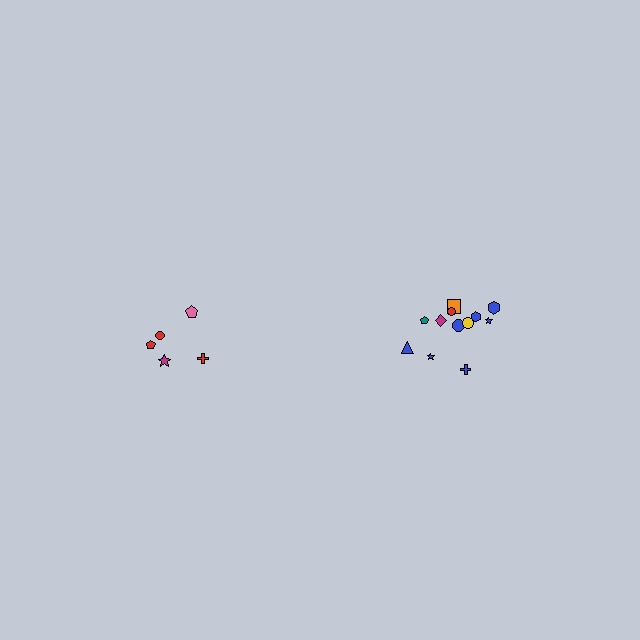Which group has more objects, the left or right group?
The right group.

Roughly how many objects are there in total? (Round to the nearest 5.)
Roughly 15 objects in total.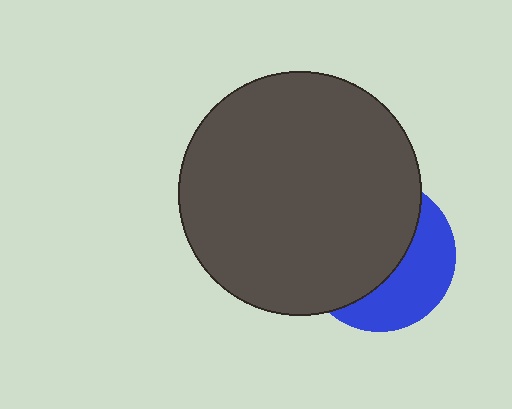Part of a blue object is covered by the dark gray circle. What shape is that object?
It is a circle.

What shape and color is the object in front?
The object in front is a dark gray circle.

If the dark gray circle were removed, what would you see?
You would see the complete blue circle.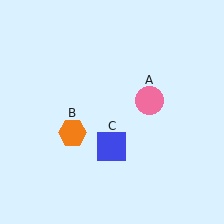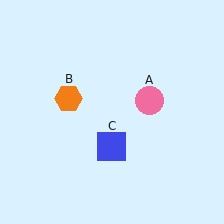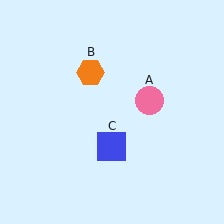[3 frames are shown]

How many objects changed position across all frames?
1 object changed position: orange hexagon (object B).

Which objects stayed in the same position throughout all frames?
Pink circle (object A) and blue square (object C) remained stationary.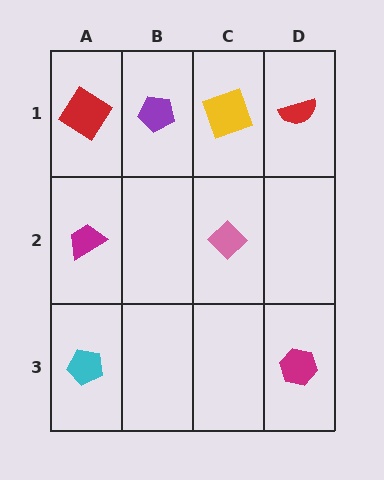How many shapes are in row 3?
2 shapes.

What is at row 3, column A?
A cyan pentagon.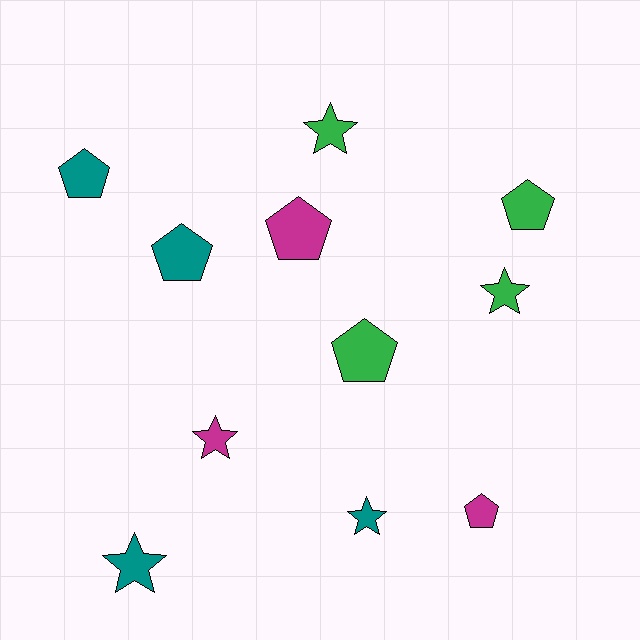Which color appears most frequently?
Green, with 4 objects.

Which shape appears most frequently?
Pentagon, with 6 objects.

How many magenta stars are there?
There is 1 magenta star.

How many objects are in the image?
There are 11 objects.